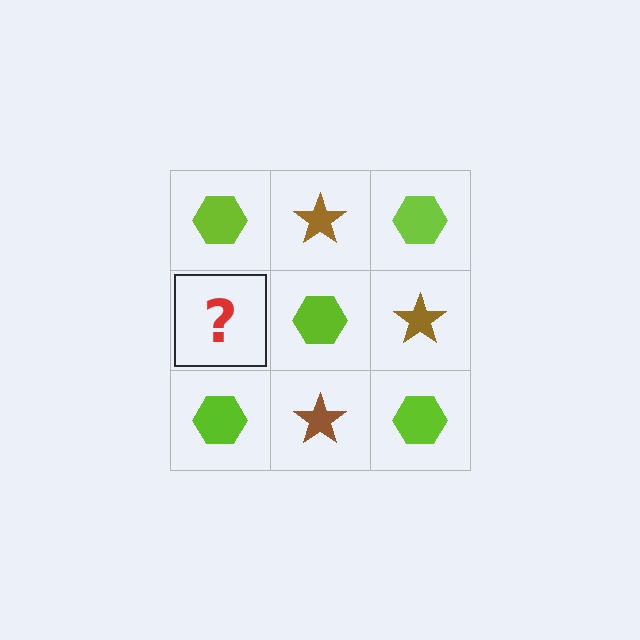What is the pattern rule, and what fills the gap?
The rule is that it alternates lime hexagon and brown star in a checkerboard pattern. The gap should be filled with a brown star.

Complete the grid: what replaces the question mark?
The question mark should be replaced with a brown star.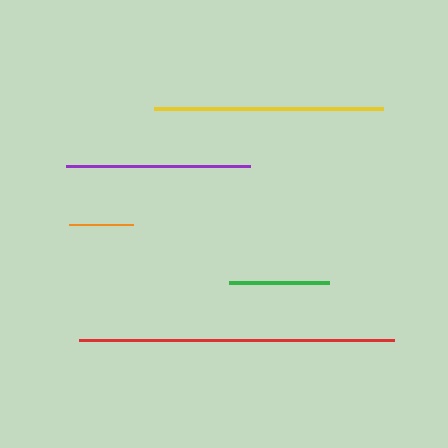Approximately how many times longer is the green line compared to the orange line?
The green line is approximately 1.6 times the length of the orange line.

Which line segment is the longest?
The red line is the longest at approximately 315 pixels.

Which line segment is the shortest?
The orange line is the shortest at approximately 64 pixels.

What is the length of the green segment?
The green segment is approximately 101 pixels long.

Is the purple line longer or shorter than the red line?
The red line is longer than the purple line.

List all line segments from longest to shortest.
From longest to shortest: red, yellow, purple, green, orange.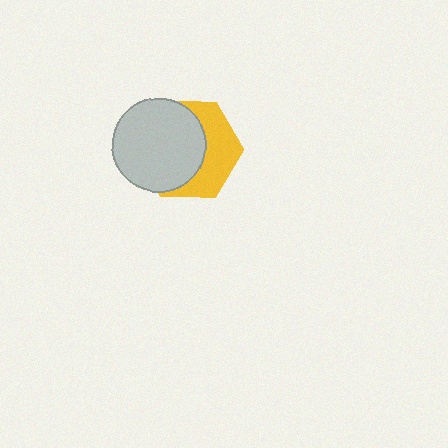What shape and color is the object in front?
The object in front is a light gray circle.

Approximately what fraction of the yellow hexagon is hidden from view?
Roughly 58% of the yellow hexagon is hidden behind the light gray circle.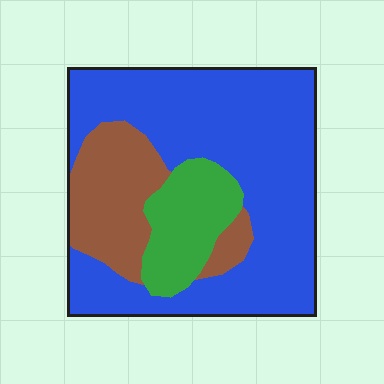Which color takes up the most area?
Blue, at roughly 65%.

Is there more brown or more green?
Brown.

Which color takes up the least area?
Green, at roughly 15%.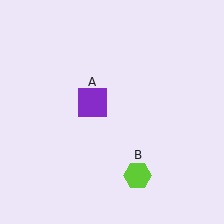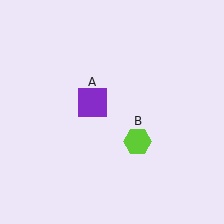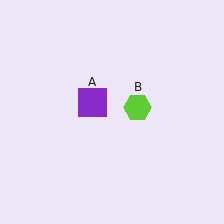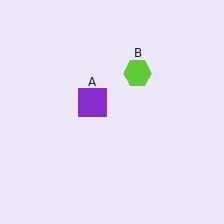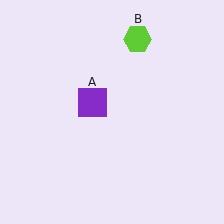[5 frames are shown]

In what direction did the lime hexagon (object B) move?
The lime hexagon (object B) moved up.